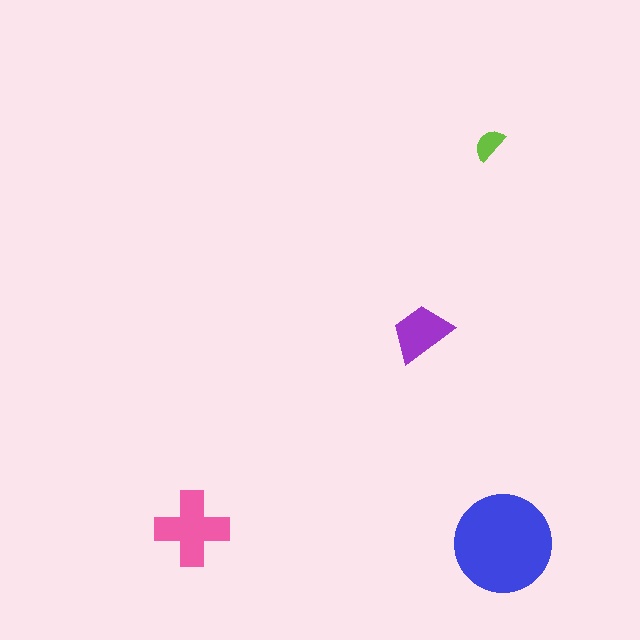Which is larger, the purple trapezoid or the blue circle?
The blue circle.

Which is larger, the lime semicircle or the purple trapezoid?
The purple trapezoid.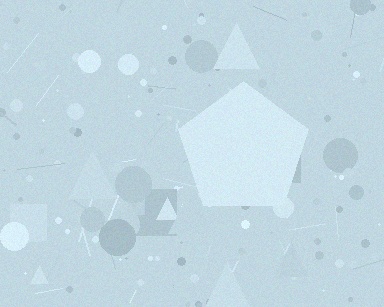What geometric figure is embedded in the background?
A pentagon is embedded in the background.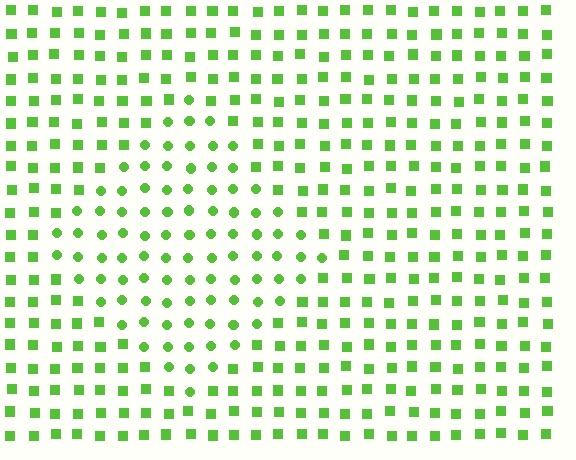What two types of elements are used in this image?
The image uses circles inside the diamond region and squares outside it.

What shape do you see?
I see a diamond.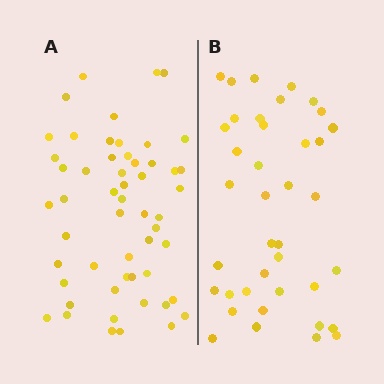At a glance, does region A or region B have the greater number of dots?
Region A (the left region) has more dots.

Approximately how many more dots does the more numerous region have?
Region A has approximately 15 more dots than region B.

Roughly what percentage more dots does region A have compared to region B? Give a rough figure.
About 40% more.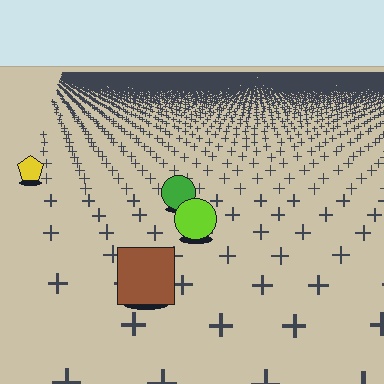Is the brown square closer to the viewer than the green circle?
Yes. The brown square is closer — you can tell from the texture gradient: the ground texture is coarser near it.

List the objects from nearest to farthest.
From nearest to farthest: the brown square, the lime circle, the green circle, the yellow pentagon.